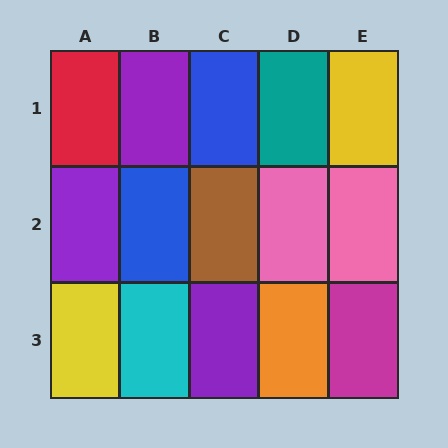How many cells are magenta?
1 cell is magenta.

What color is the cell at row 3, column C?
Purple.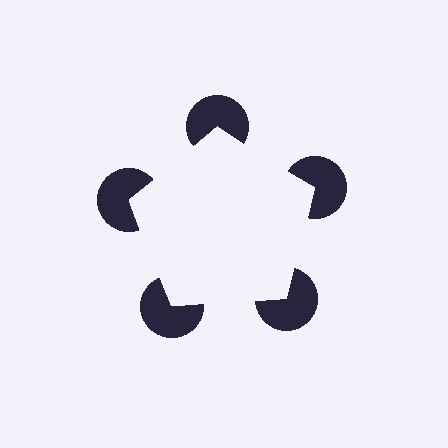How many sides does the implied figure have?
5 sides.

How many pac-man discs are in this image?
There are 5 — one at each vertex of the illusory pentagon.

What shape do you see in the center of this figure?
An illusory pentagon — its edges are inferred from the aligned wedge cuts in the pac-man discs, not physically drawn.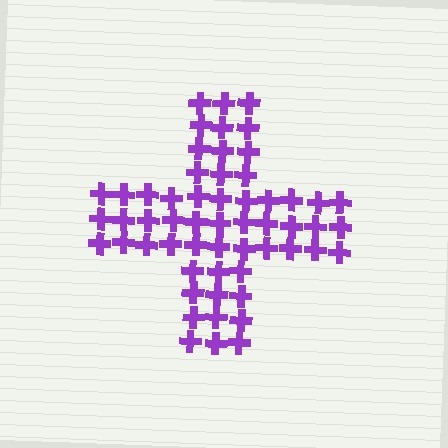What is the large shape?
The large shape is a cross.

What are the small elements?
The small elements are crosses.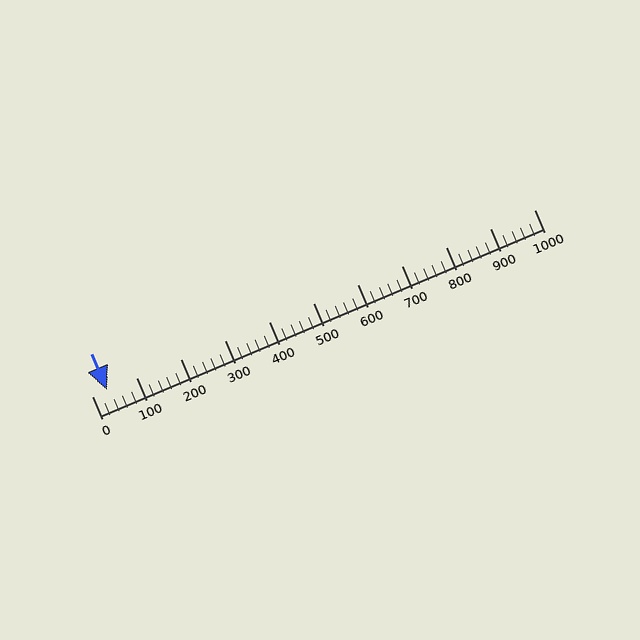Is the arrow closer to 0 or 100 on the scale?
The arrow is closer to 0.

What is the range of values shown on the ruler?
The ruler shows values from 0 to 1000.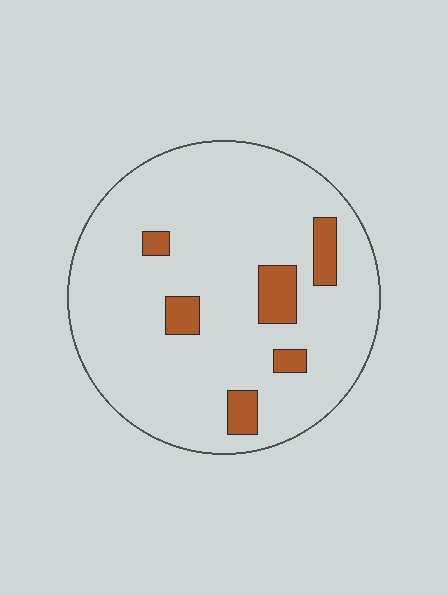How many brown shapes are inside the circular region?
6.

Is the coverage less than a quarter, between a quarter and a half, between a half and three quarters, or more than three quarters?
Less than a quarter.